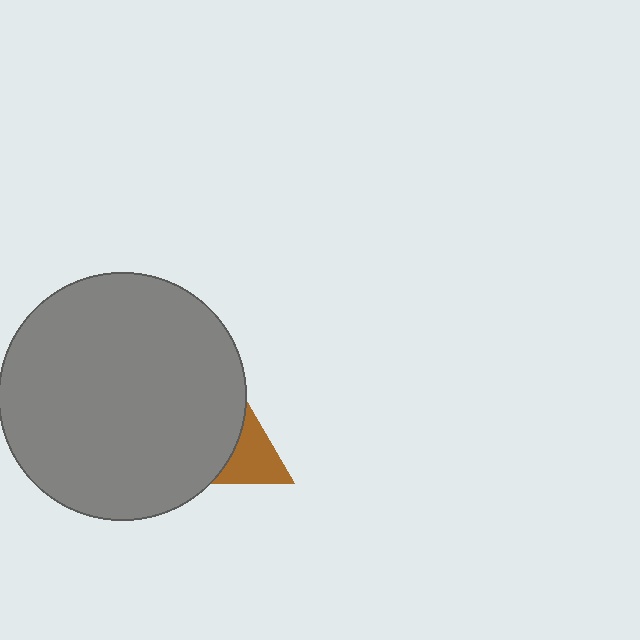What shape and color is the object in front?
The object in front is a gray circle.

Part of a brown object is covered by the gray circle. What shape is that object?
It is a triangle.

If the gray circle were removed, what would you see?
You would see the complete brown triangle.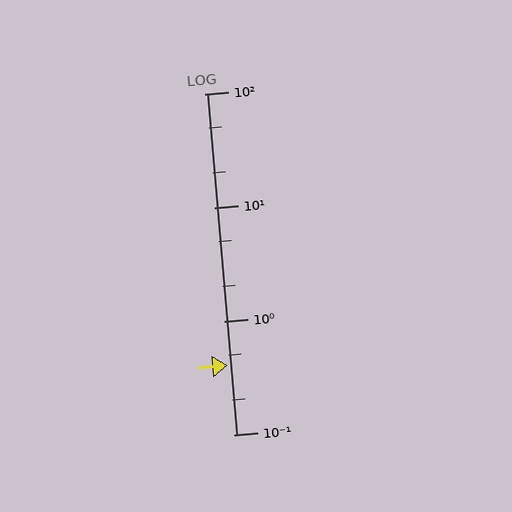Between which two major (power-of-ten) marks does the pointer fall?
The pointer is between 0.1 and 1.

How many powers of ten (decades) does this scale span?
The scale spans 3 decades, from 0.1 to 100.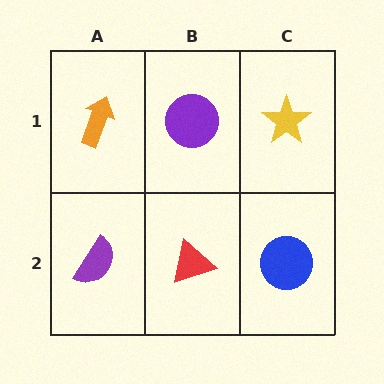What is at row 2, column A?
A purple semicircle.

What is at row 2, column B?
A red triangle.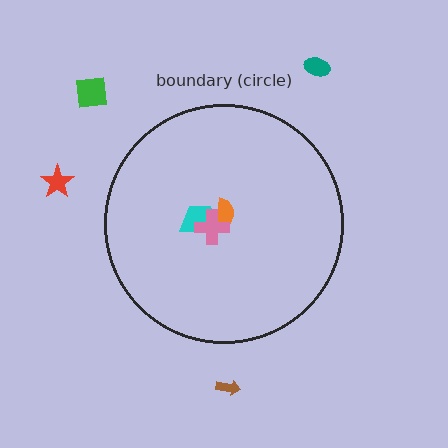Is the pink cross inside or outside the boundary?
Inside.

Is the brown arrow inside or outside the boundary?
Outside.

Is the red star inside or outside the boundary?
Outside.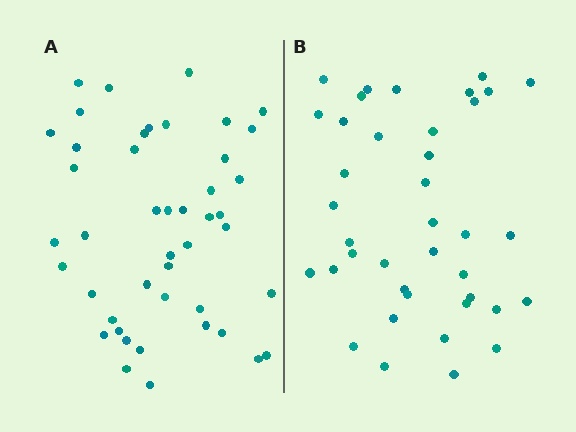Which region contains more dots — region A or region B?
Region A (the left region) has more dots.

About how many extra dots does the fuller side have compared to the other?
Region A has about 6 more dots than region B.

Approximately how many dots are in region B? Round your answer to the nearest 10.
About 40 dots. (The exact count is 39, which rounds to 40.)